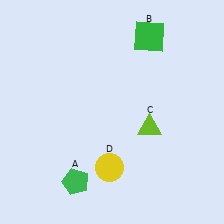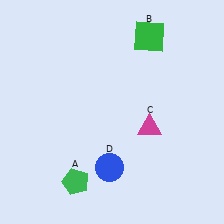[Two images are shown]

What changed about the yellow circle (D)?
In Image 1, D is yellow. In Image 2, it changed to blue.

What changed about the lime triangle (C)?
In Image 1, C is lime. In Image 2, it changed to magenta.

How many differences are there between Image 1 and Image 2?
There are 2 differences between the two images.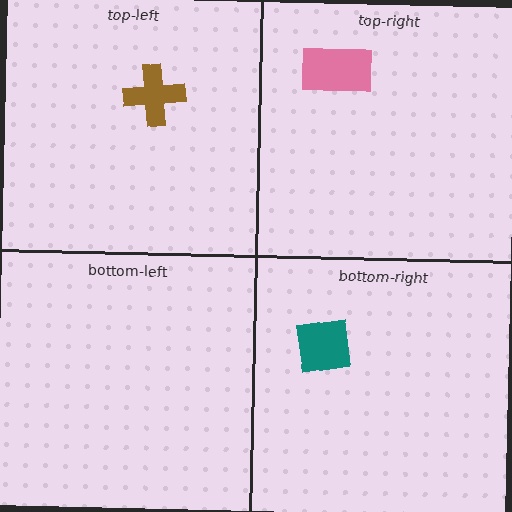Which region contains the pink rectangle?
The top-right region.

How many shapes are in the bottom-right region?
1.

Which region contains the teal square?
The bottom-right region.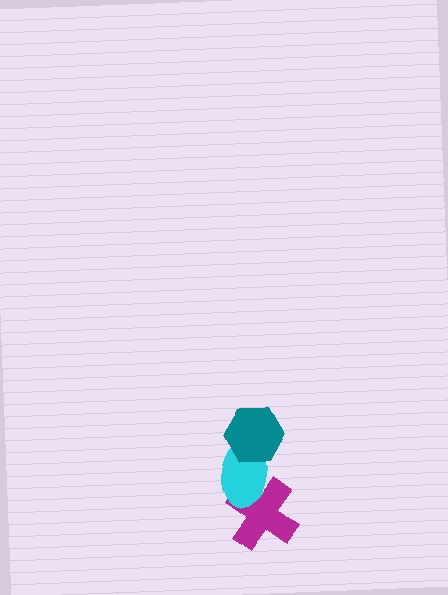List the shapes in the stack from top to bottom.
From top to bottom: the teal hexagon, the cyan ellipse, the magenta cross.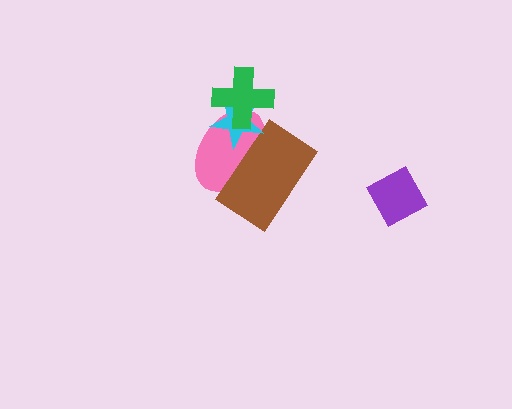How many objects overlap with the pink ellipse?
3 objects overlap with the pink ellipse.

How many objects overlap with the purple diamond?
0 objects overlap with the purple diamond.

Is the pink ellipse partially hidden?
Yes, it is partially covered by another shape.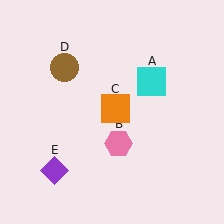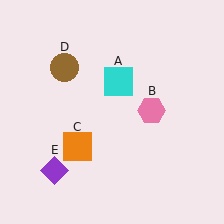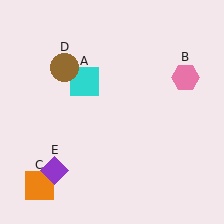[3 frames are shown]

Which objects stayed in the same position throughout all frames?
Brown circle (object D) and purple diamond (object E) remained stationary.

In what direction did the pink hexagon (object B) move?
The pink hexagon (object B) moved up and to the right.